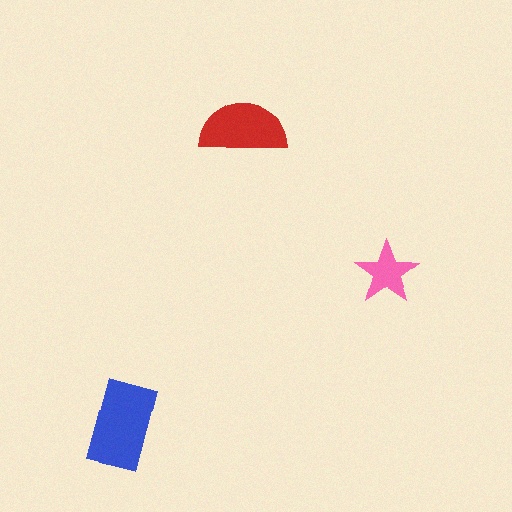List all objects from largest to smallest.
The blue rectangle, the red semicircle, the pink star.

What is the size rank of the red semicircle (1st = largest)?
2nd.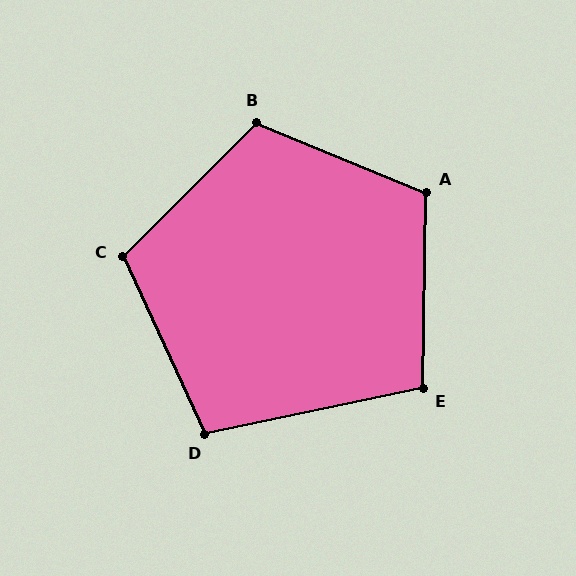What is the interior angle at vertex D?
Approximately 103 degrees (obtuse).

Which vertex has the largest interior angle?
B, at approximately 113 degrees.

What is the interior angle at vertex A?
Approximately 111 degrees (obtuse).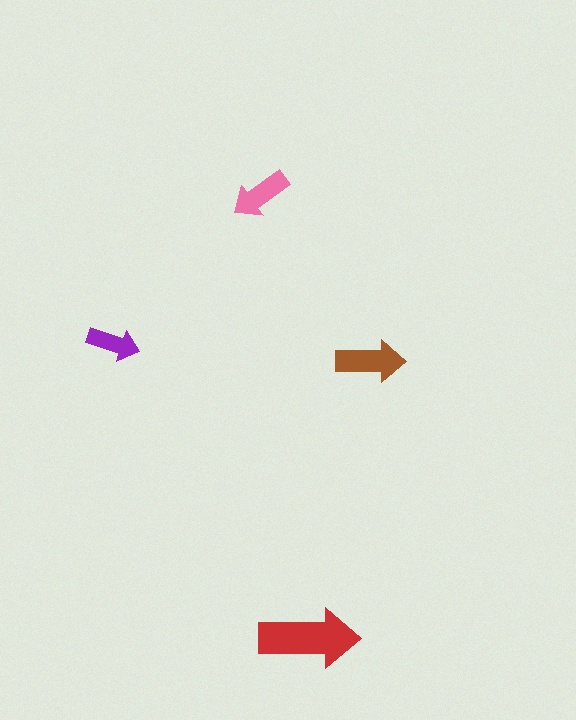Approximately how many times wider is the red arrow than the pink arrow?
About 1.5 times wider.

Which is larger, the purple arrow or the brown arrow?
The brown one.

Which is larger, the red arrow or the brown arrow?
The red one.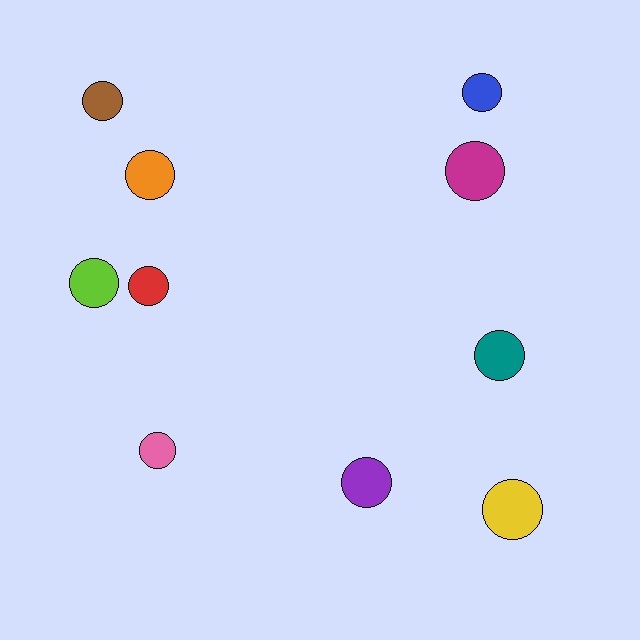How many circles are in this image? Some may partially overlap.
There are 10 circles.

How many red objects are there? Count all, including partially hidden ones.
There is 1 red object.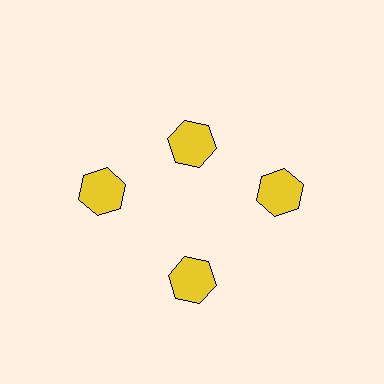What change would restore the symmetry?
The symmetry would be restored by moving it outward, back onto the ring so that all 4 hexagons sit at equal angles and equal distance from the center.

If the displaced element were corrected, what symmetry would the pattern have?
It would have 4-fold rotational symmetry — the pattern would map onto itself every 90 degrees.